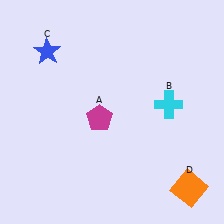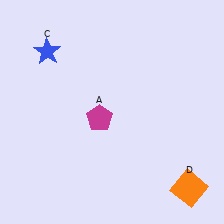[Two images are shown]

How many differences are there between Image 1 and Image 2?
There is 1 difference between the two images.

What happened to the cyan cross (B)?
The cyan cross (B) was removed in Image 2. It was in the top-right area of Image 1.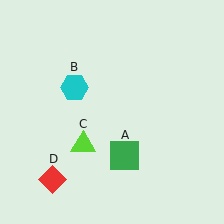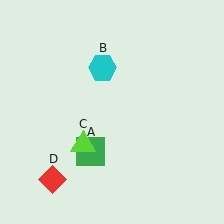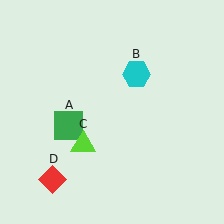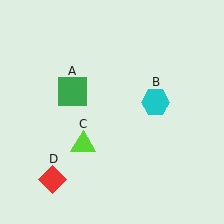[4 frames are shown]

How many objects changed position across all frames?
2 objects changed position: green square (object A), cyan hexagon (object B).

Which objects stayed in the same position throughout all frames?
Lime triangle (object C) and red diamond (object D) remained stationary.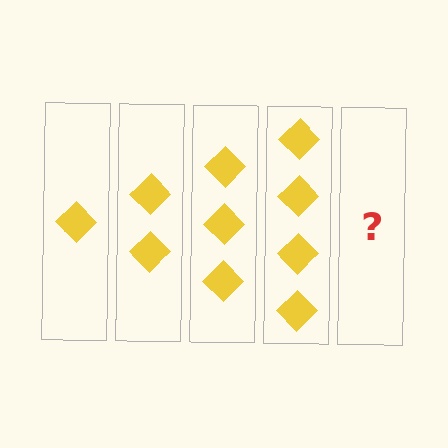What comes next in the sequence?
The next element should be 5 diamonds.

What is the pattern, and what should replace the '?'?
The pattern is that each step adds one more diamond. The '?' should be 5 diamonds.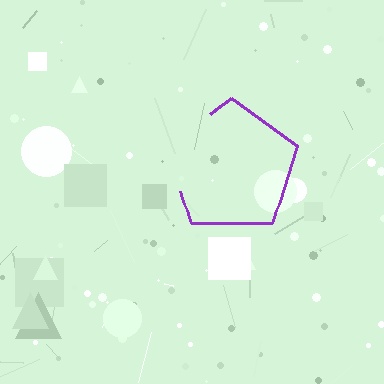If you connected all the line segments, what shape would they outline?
They would outline a pentagon.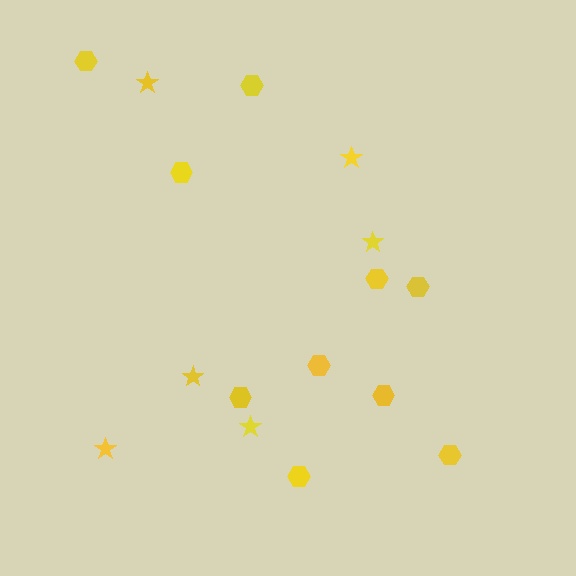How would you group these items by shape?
There are 2 groups: one group of hexagons (10) and one group of stars (6).